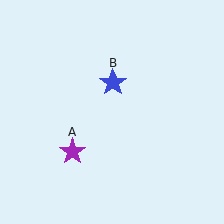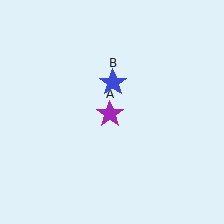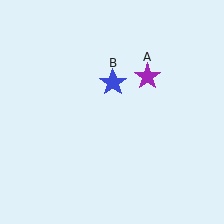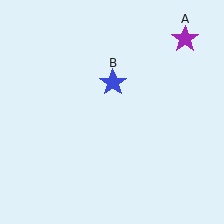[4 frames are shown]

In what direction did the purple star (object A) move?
The purple star (object A) moved up and to the right.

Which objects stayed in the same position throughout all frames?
Blue star (object B) remained stationary.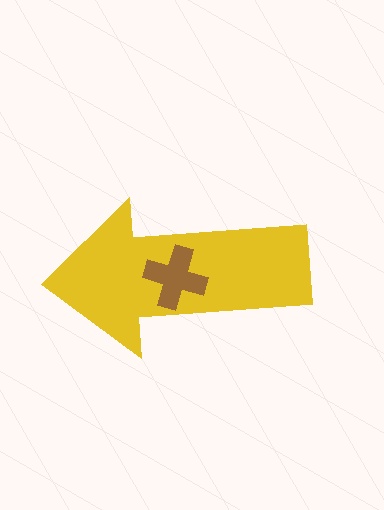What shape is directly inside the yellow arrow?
The brown cross.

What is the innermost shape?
The brown cross.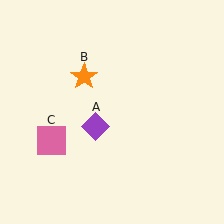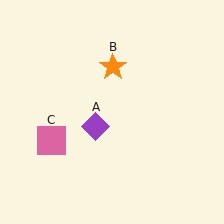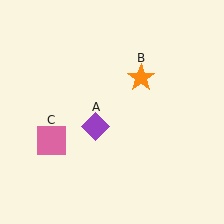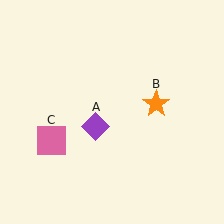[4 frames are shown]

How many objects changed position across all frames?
1 object changed position: orange star (object B).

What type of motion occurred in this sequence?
The orange star (object B) rotated clockwise around the center of the scene.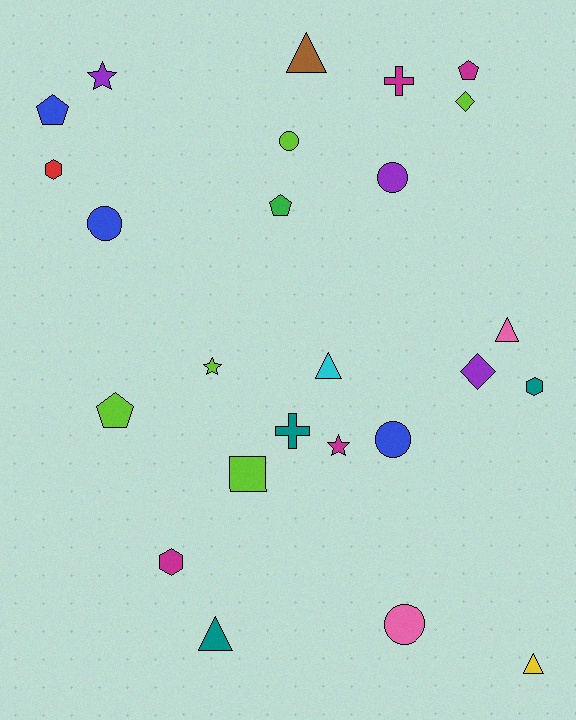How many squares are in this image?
There is 1 square.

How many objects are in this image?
There are 25 objects.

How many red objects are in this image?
There is 1 red object.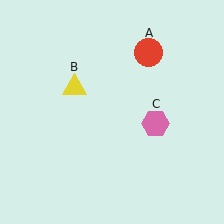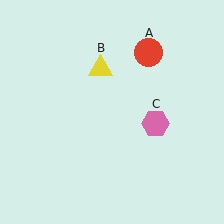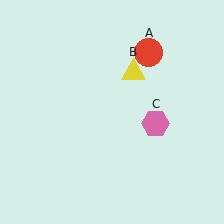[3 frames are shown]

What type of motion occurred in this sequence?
The yellow triangle (object B) rotated clockwise around the center of the scene.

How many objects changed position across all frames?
1 object changed position: yellow triangle (object B).